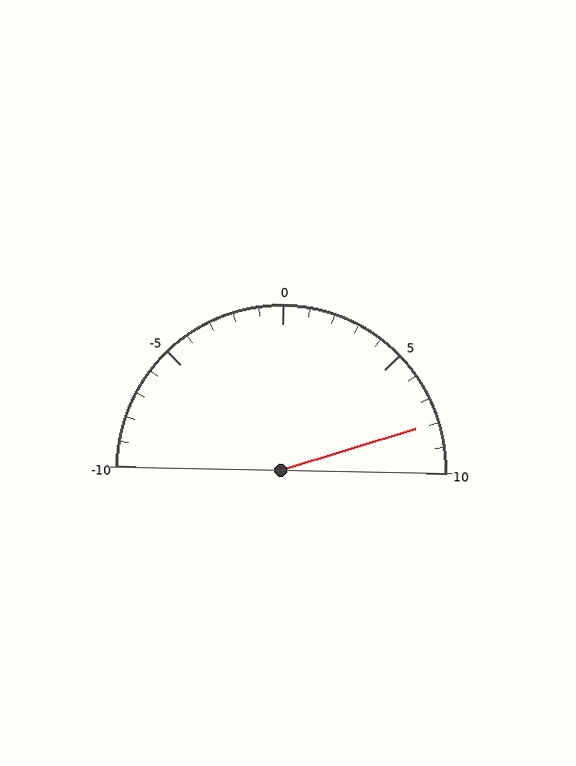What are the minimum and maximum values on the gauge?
The gauge ranges from -10 to 10.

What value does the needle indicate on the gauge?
The needle indicates approximately 8.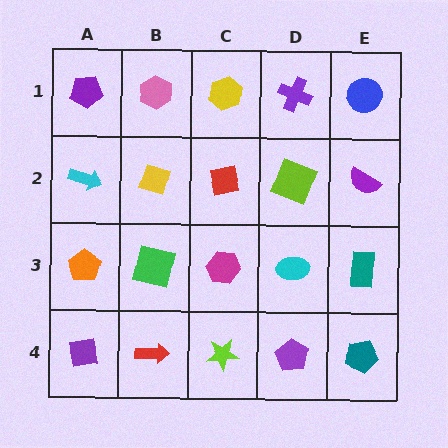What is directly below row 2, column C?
A magenta hexagon.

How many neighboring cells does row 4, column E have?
2.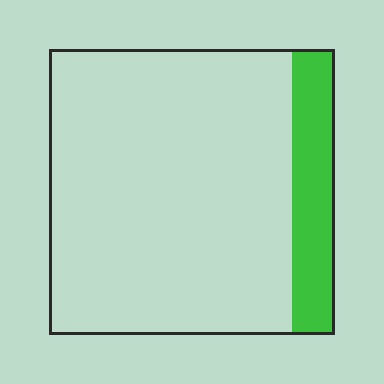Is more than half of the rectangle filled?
No.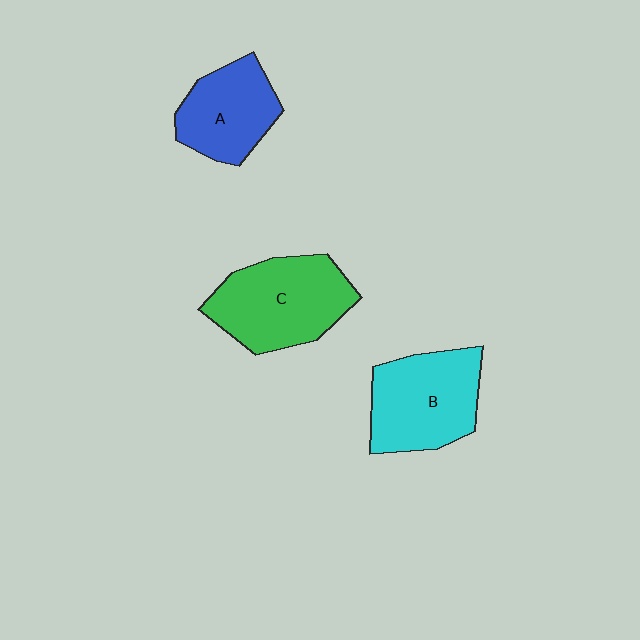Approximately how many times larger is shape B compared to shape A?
Approximately 1.3 times.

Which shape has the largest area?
Shape C (green).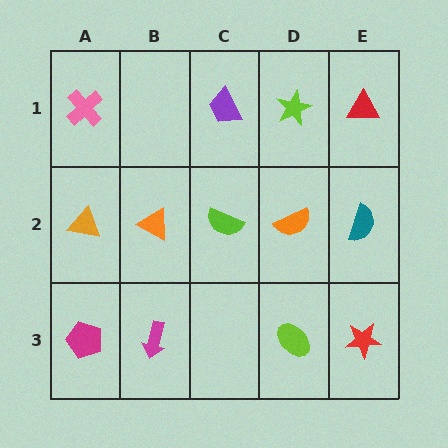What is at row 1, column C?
A purple trapezoid.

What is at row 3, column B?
A magenta arrow.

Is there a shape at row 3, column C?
No, that cell is empty.